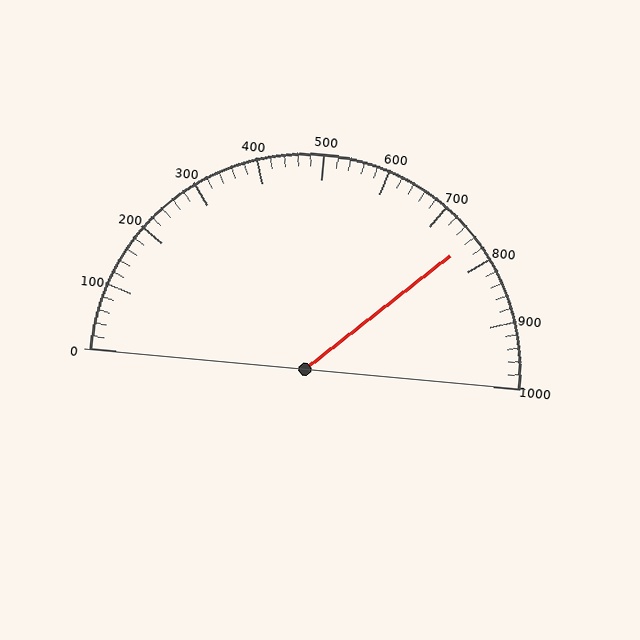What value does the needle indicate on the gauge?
The needle indicates approximately 760.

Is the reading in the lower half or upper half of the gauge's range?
The reading is in the upper half of the range (0 to 1000).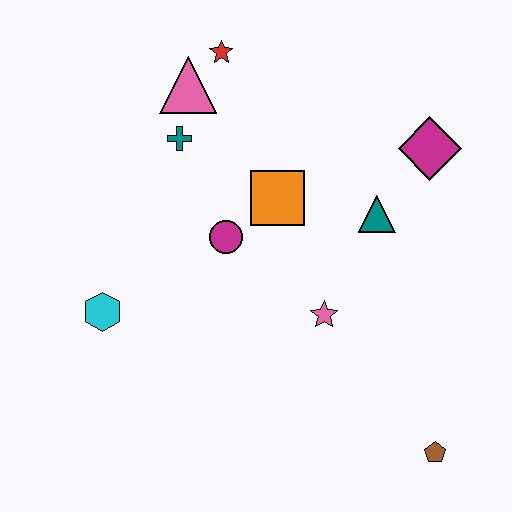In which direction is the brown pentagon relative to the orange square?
The brown pentagon is below the orange square.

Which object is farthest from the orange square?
The brown pentagon is farthest from the orange square.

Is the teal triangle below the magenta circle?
No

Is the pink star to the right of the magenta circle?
Yes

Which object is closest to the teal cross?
The pink triangle is closest to the teal cross.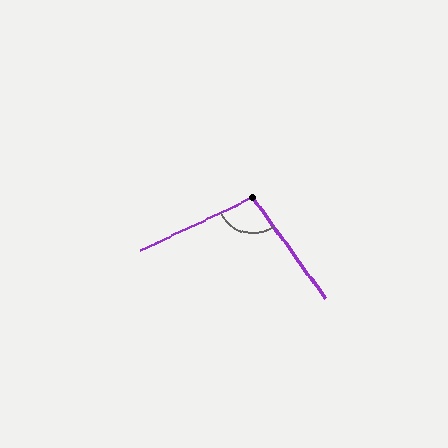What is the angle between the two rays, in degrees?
Approximately 100 degrees.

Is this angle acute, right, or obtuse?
It is obtuse.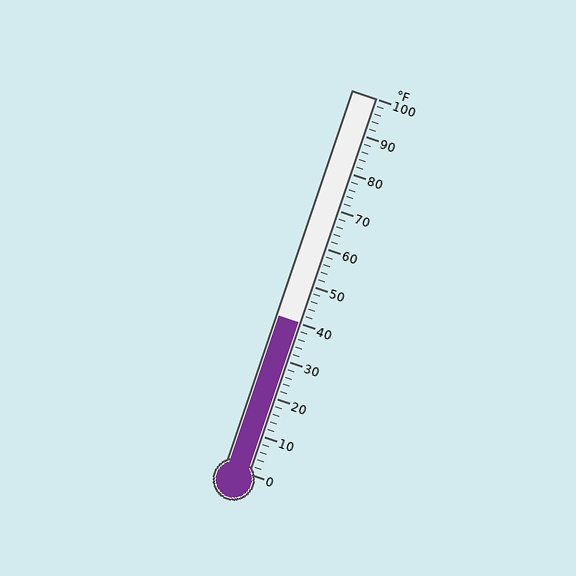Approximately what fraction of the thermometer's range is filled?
The thermometer is filled to approximately 40% of its range.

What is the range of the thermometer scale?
The thermometer scale ranges from 0°F to 100°F.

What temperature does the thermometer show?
The thermometer shows approximately 40°F.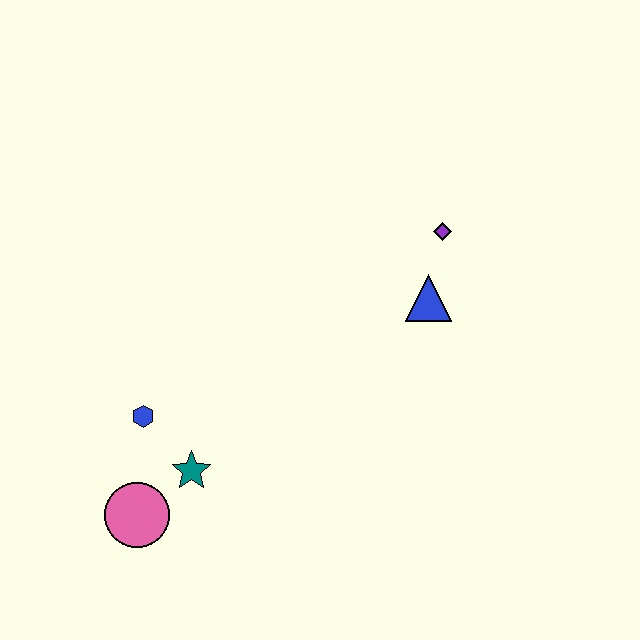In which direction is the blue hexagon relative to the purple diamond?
The blue hexagon is to the left of the purple diamond.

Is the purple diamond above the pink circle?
Yes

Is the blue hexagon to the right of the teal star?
No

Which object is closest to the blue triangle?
The purple diamond is closest to the blue triangle.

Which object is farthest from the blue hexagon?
The purple diamond is farthest from the blue hexagon.